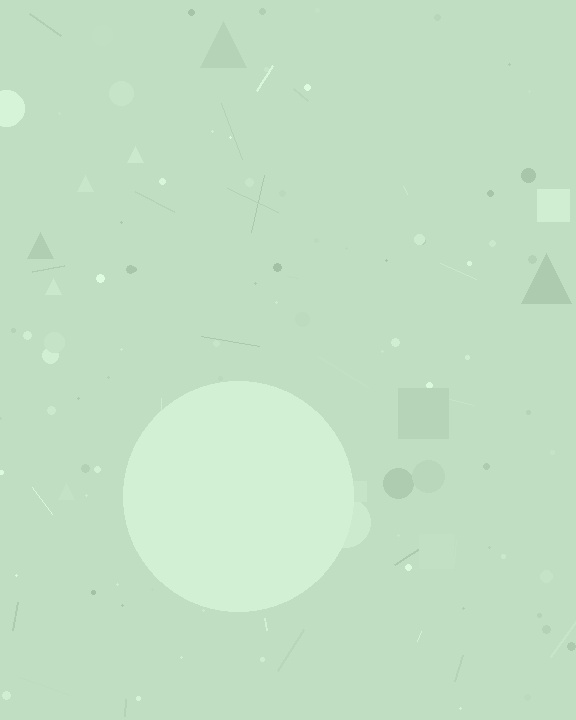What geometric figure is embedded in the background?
A circle is embedded in the background.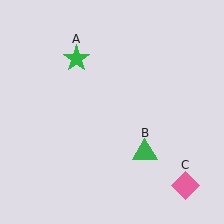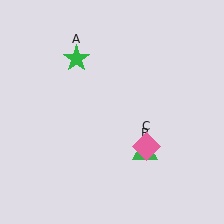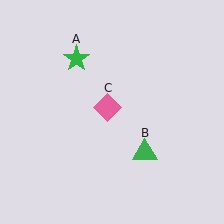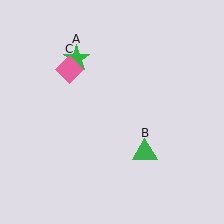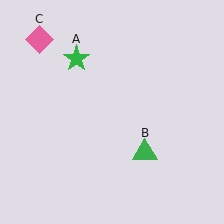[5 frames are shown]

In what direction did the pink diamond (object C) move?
The pink diamond (object C) moved up and to the left.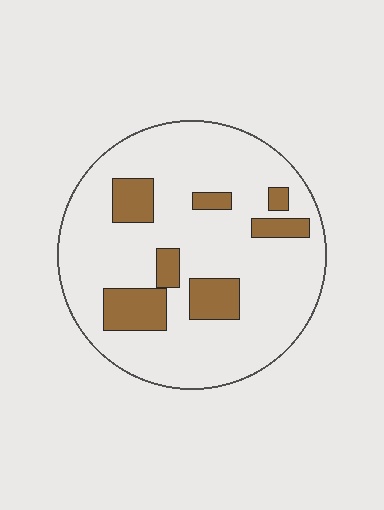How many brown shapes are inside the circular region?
7.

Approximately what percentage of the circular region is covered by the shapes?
Approximately 20%.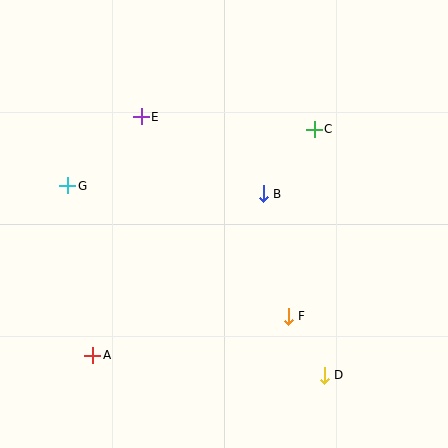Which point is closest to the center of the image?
Point B at (263, 194) is closest to the center.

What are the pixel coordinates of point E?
Point E is at (141, 117).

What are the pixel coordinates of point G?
Point G is at (68, 186).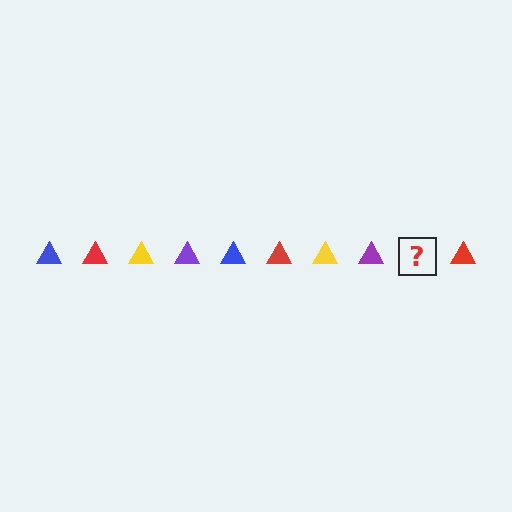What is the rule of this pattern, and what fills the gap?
The rule is that the pattern cycles through blue, red, yellow, purple triangles. The gap should be filled with a blue triangle.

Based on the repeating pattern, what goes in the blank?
The blank should be a blue triangle.